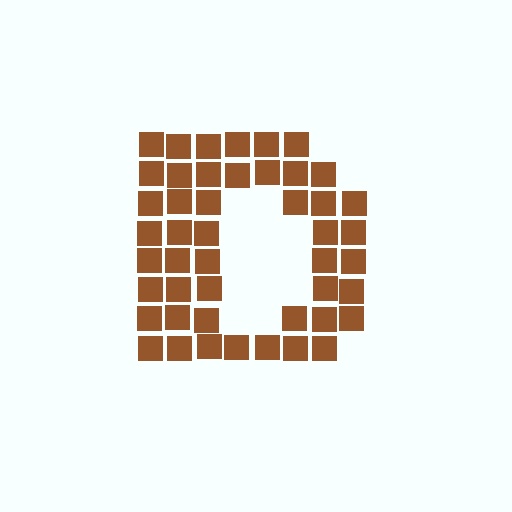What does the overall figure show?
The overall figure shows the letter D.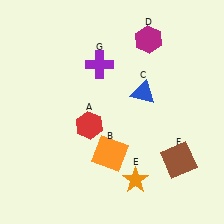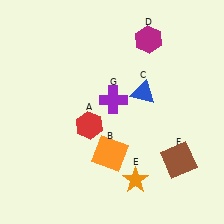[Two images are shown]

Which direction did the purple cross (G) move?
The purple cross (G) moved down.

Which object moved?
The purple cross (G) moved down.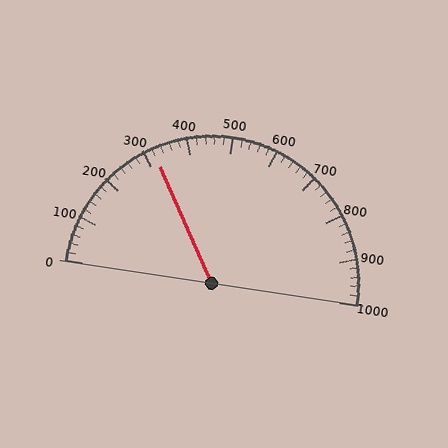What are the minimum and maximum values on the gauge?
The gauge ranges from 0 to 1000.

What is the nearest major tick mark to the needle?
The nearest major tick mark is 300.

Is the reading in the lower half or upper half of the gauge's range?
The reading is in the lower half of the range (0 to 1000).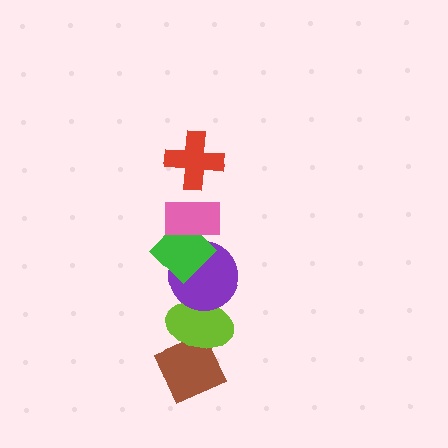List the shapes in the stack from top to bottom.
From top to bottom: the red cross, the pink rectangle, the green diamond, the purple circle, the lime ellipse, the brown diamond.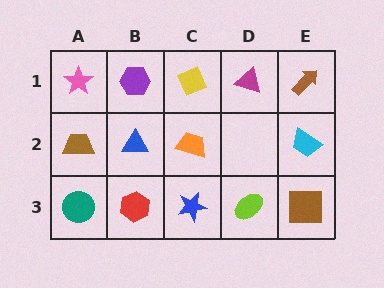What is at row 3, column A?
A teal circle.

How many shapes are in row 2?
4 shapes.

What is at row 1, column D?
A magenta triangle.